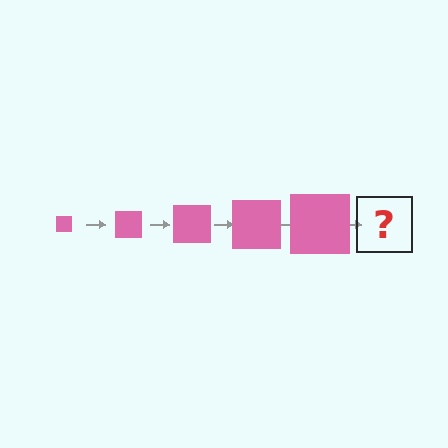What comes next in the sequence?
The next element should be a pink square, larger than the previous one.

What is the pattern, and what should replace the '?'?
The pattern is that the square gets progressively larger each step. The '?' should be a pink square, larger than the previous one.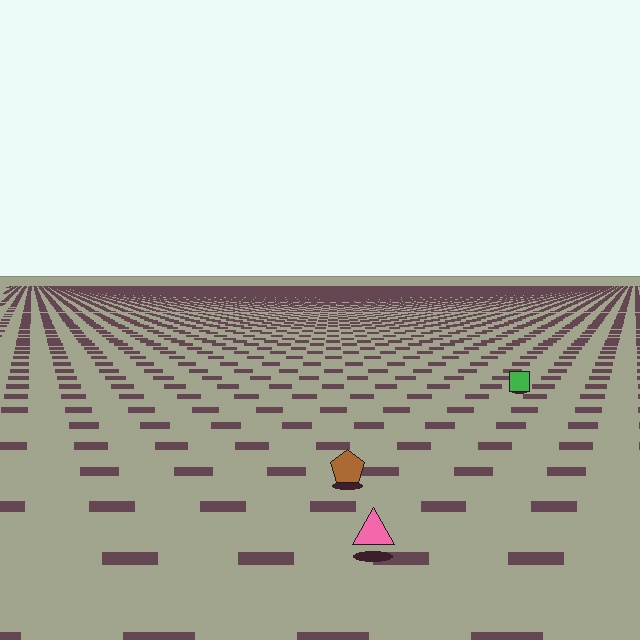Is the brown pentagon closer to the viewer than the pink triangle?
No. The pink triangle is closer — you can tell from the texture gradient: the ground texture is coarser near it.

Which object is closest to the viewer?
The pink triangle is closest. The texture marks near it are larger and more spread out.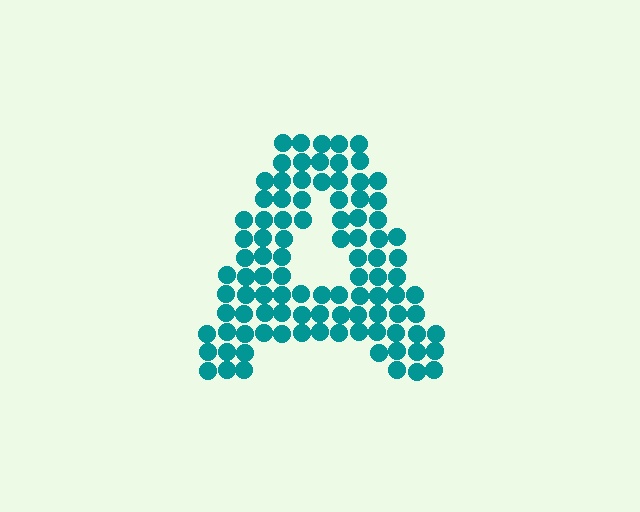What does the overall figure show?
The overall figure shows the letter A.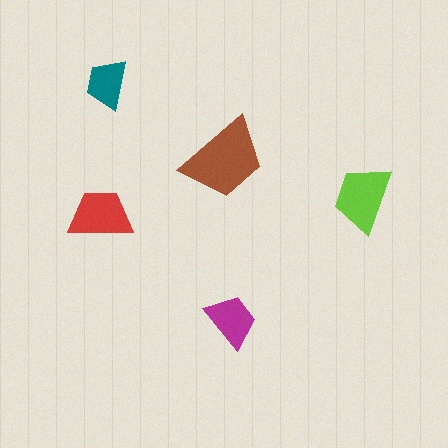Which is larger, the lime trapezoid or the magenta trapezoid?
The lime one.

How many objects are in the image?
There are 5 objects in the image.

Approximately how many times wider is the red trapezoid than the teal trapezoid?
About 1.5 times wider.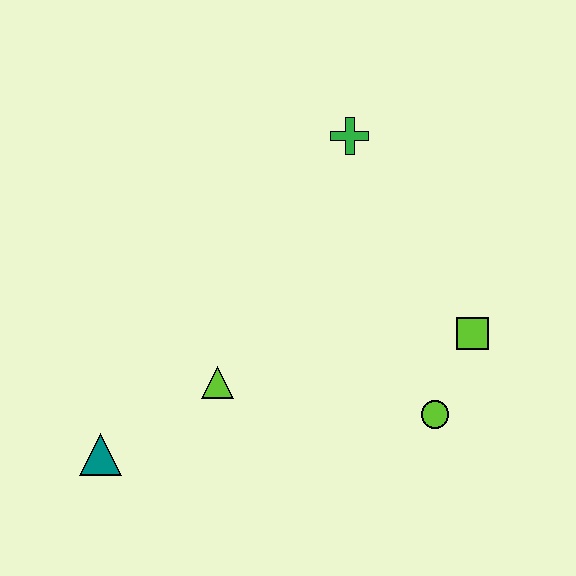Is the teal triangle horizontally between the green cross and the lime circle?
No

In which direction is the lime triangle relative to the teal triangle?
The lime triangle is to the right of the teal triangle.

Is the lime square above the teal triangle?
Yes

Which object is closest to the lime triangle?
The teal triangle is closest to the lime triangle.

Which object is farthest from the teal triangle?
The green cross is farthest from the teal triangle.